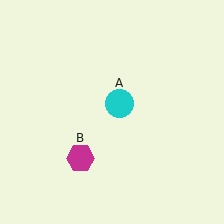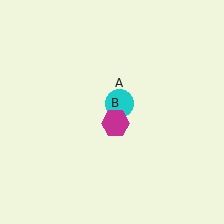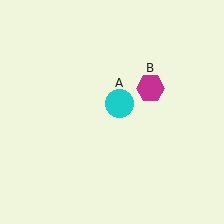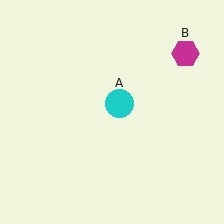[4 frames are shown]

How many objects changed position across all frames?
1 object changed position: magenta hexagon (object B).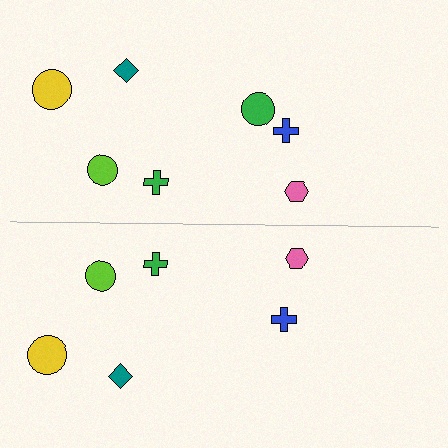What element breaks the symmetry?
A green circle is missing from the bottom side.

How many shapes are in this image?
There are 13 shapes in this image.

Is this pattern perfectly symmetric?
No, the pattern is not perfectly symmetric. A green circle is missing from the bottom side.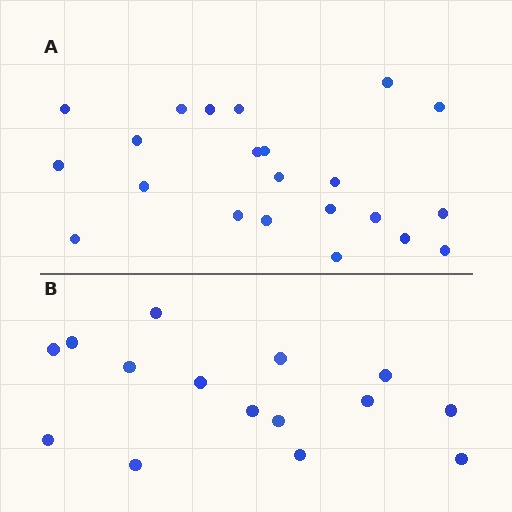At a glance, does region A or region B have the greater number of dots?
Region A (the top region) has more dots.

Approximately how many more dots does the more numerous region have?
Region A has roughly 8 or so more dots than region B.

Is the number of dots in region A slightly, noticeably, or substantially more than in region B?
Region A has substantially more. The ratio is roughly 1.5 to 1.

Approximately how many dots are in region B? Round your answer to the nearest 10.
About 20 dots. (The exact count is 15, which rounds to 20.)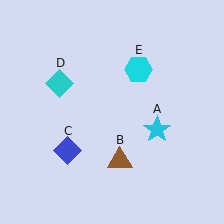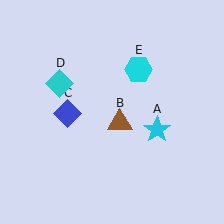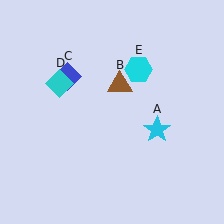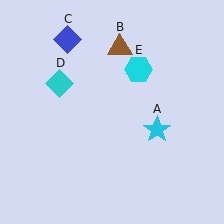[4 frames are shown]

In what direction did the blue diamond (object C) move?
The blue diamond (object C) moved up.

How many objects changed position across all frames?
2 objects changed position: brown triangle (object B), blue diamond (object C).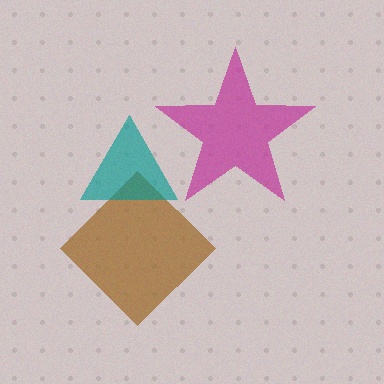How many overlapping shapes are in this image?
There are 3 overlapping shapes in the image.